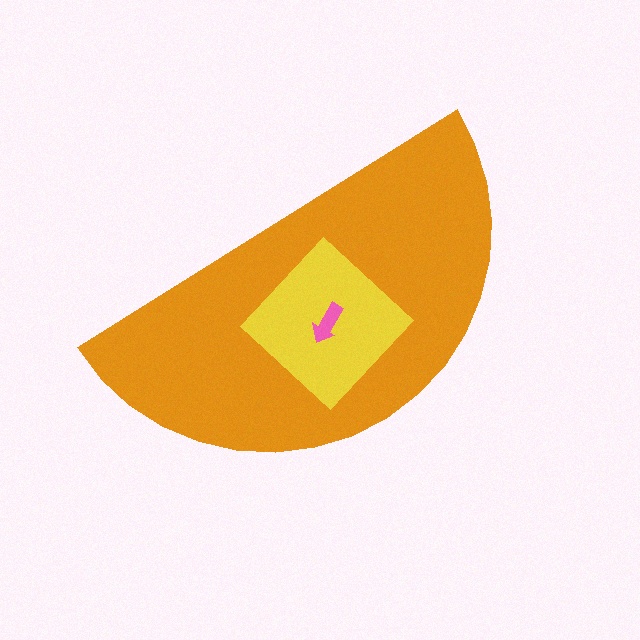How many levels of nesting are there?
3.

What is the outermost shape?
The orange semicircle.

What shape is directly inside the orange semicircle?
The yellow diamond.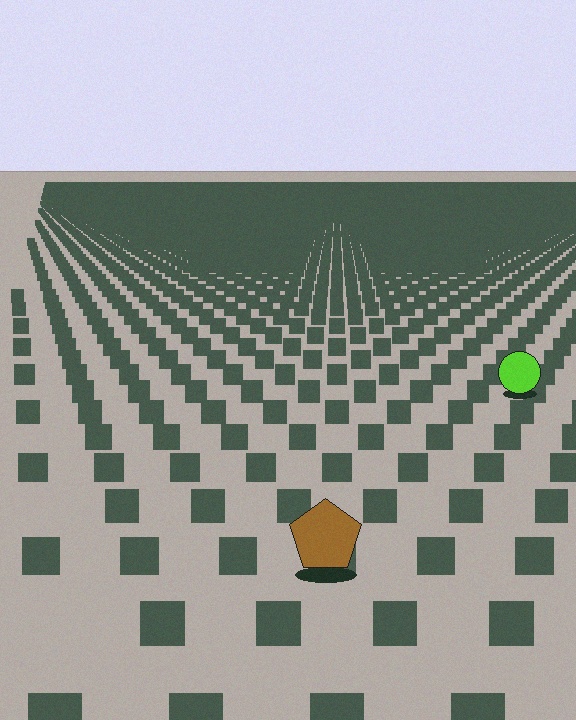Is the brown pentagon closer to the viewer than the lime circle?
Yes. The brown pentagon is closer — you can tell from the texture gradient: the ground texture is coarser near it.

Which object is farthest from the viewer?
The lime circle is farthest from the viewer. It appears smaller and the ground texture around it is denser.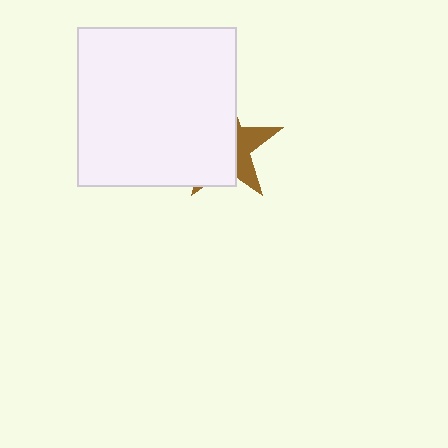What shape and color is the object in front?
The object in front is a white square.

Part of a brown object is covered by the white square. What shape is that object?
It is a star.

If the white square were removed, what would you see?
You would see the complete brown star.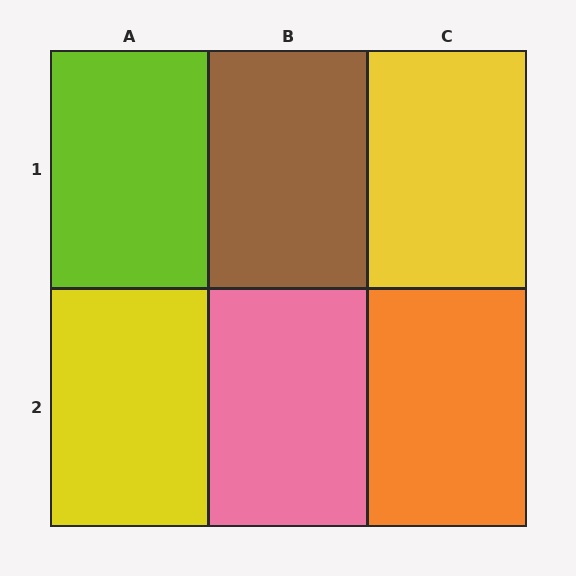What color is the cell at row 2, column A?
Yellow.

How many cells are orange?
1 cell is orange.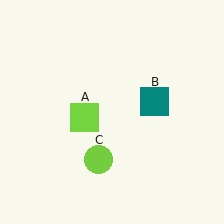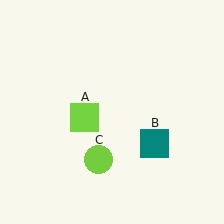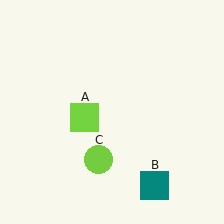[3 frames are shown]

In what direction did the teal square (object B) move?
The teal square (object B) moved down.